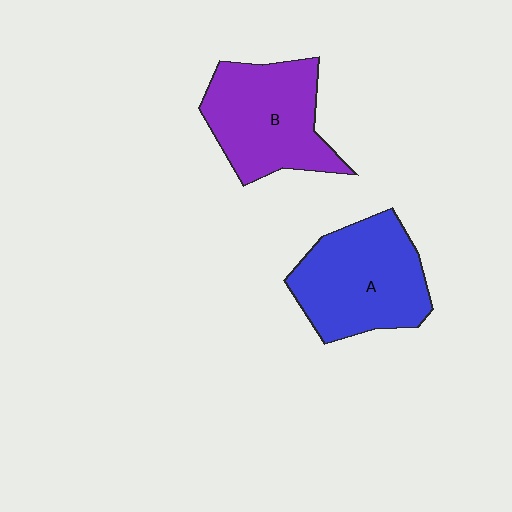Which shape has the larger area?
Shape A (blue).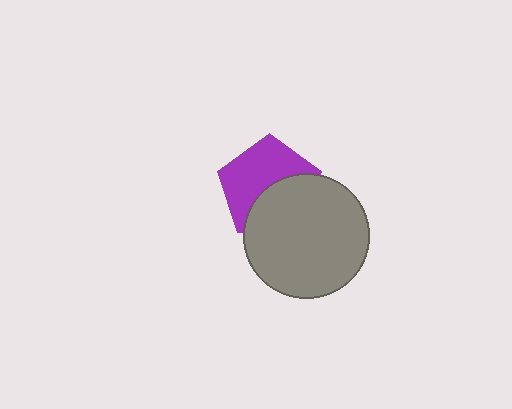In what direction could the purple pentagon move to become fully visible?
The purple pentagon could move up. That would shift it out from behind the gray circle entirely.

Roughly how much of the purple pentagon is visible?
About half of it is visible (roughly 55%).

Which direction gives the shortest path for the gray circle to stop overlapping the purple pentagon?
Moving down gives the shortest separation.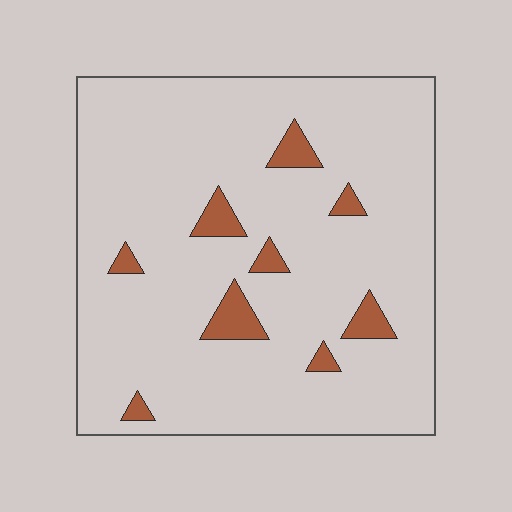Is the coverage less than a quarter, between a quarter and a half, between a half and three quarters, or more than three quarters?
Less than a quarter.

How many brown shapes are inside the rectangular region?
9.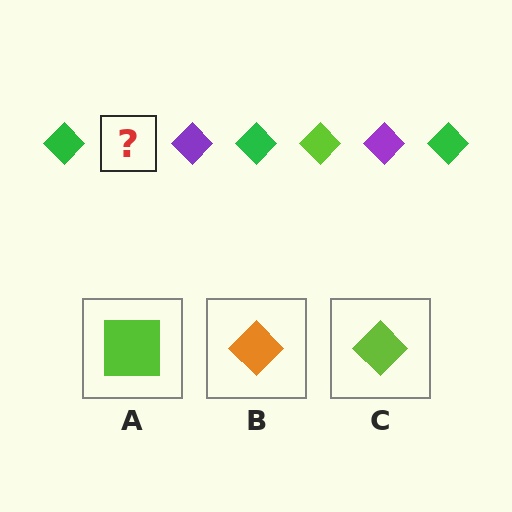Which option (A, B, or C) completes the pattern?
C.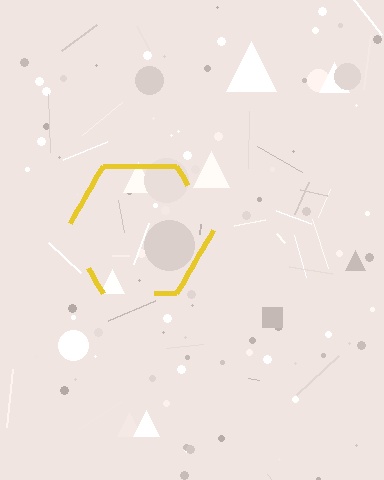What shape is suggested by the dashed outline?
The dashed outline suggests a hexagon.